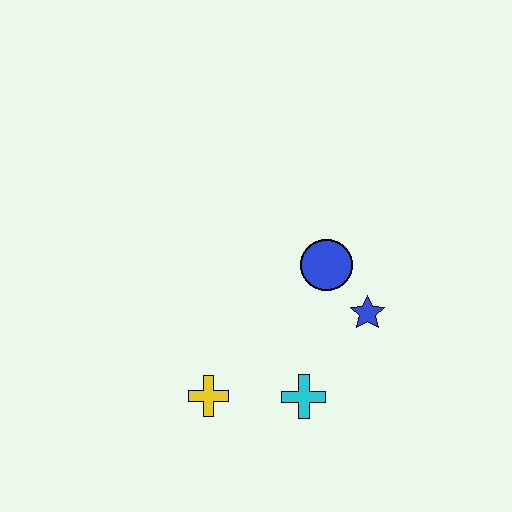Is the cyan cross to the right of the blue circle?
No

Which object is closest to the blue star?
The blue circle is closest to the blue star.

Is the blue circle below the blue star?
No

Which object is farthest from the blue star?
The yellow cross is farthest from the blue star.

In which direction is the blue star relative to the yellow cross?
The blue star is to the right of the yellow cross.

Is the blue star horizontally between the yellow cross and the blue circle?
No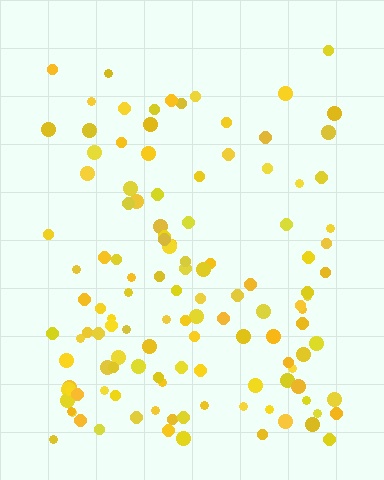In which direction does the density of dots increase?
From top to bottom, with the bottom side densest.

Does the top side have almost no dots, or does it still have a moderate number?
Still a moderate number, just noticeably fewer than the bottom.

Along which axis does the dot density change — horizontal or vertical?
Vertical.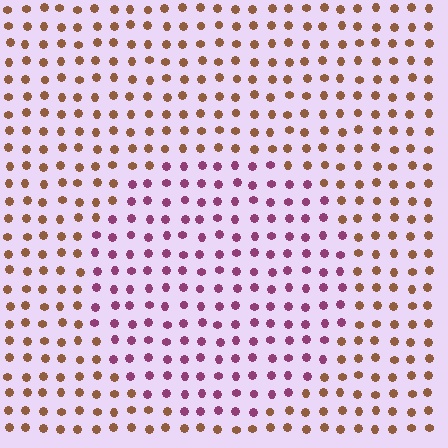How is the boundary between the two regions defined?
The boundary is defined purely by a slight shift in hue (about 63 degrees). Spacing, size, and orientation are identical on both sides.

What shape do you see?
I see a circle.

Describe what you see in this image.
The image is filled with small brown elements in a uniform arrangement. A circle-shaped region is visible where the elements are tinted to a slightly different hue, forming a subtle color boundary.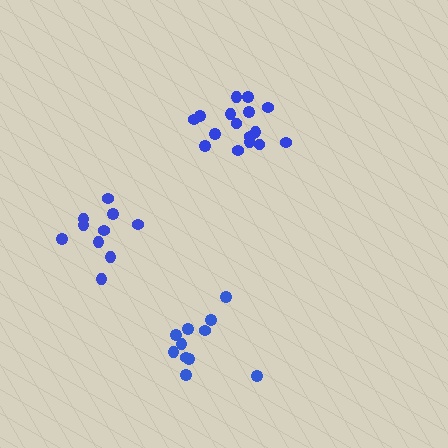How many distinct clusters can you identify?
There are 3 distinct clusters.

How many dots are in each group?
Group 1: 10 dots, Group 2: 11 dots, Group 3: 16 dots (37 total).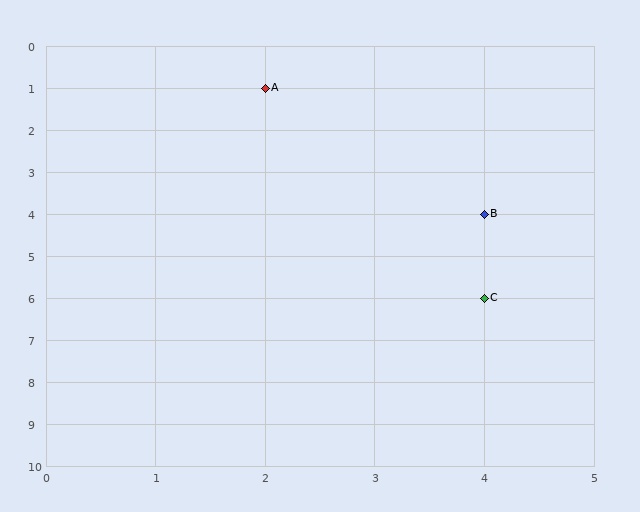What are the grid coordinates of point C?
Point C is at grid coordinates (4, 6).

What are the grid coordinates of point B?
Point B is at grid coordinates (4, 4).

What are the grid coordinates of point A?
Point A is at grid coordinates (2, 1).